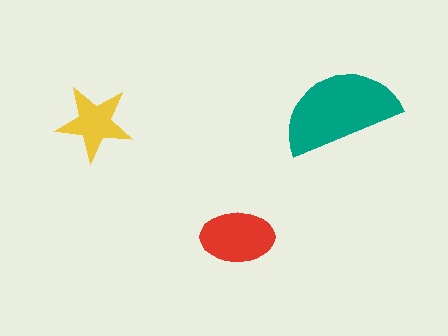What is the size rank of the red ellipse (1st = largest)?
2nd.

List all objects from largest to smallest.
The teal semicircle, the red ellipse, the yellow star.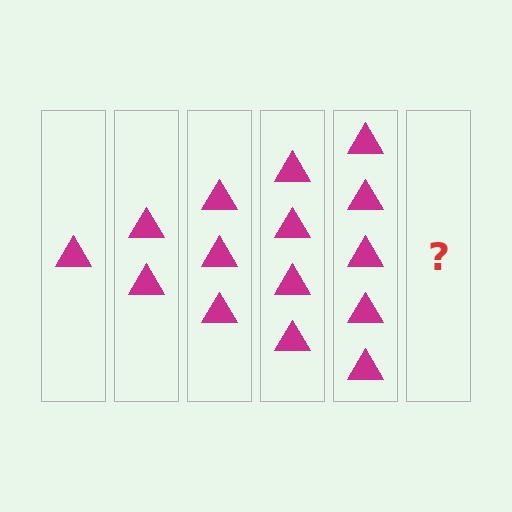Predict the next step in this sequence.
The next step is 6 triangles.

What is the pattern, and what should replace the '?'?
The pattern is that each step adds one more triangle. The '?' should be 6 triangles.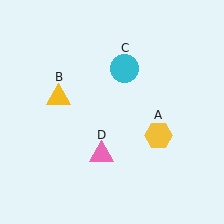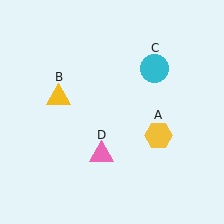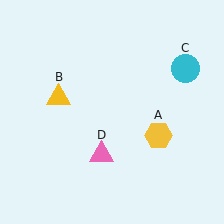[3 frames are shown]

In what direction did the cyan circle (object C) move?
The cyan circle (object C) moved right.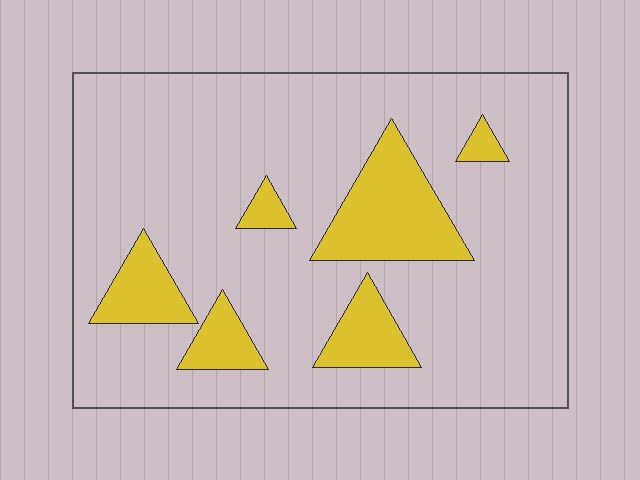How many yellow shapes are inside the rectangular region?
6.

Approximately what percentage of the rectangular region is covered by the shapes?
Approximately 20%.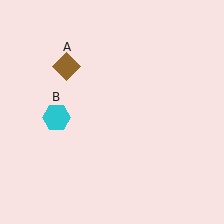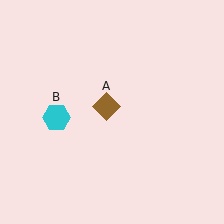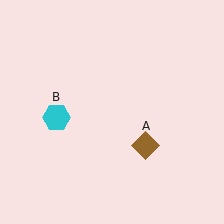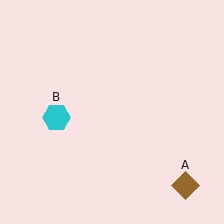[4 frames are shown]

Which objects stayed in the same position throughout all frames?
Cyan hexagon (object B) remained stationary.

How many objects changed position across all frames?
1 object changed position: brown diamond (object A).